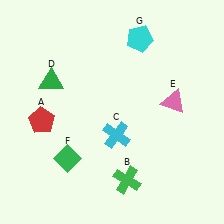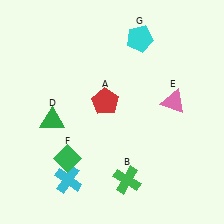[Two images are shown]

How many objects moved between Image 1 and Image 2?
3 objects moved between the two images.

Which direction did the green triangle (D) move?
The green triangle (D) moved down.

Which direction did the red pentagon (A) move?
The red pentagon (A) moved right.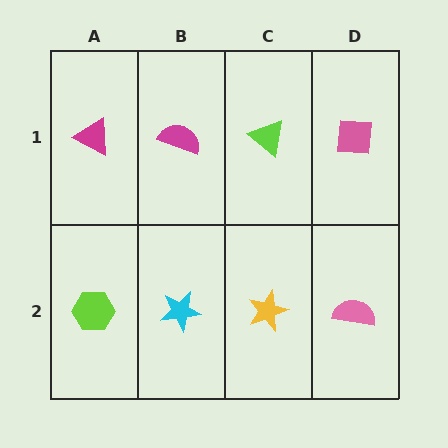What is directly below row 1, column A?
A lime hexagon.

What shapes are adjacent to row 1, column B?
A cyan star (row 2, column B), a magenta triangle (row 1, column A), a lime triangle (row 1, column C).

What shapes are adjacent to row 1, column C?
A yellow star (row 2, column C), a magenta semicircle (row 1, column B), a pink square (row 1, column D).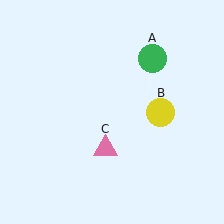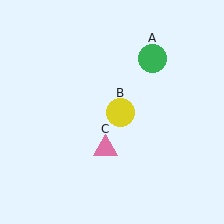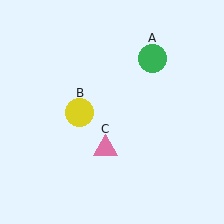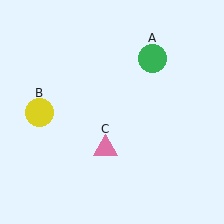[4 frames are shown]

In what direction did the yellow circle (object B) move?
The yellow circle (object B) moved left.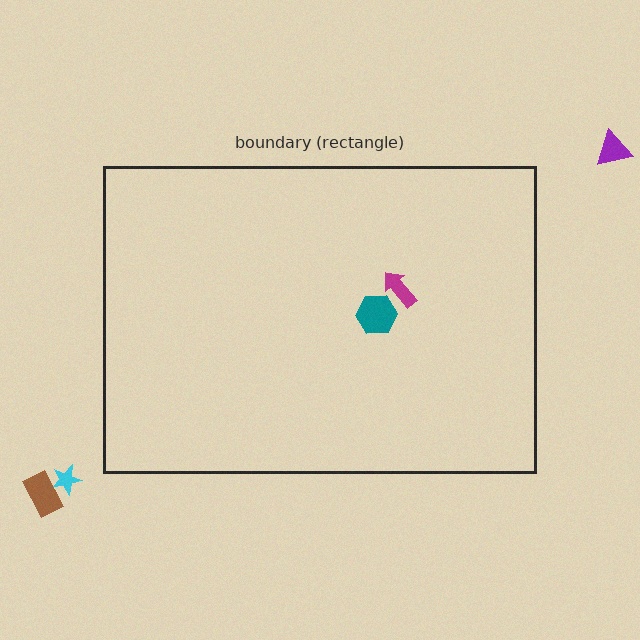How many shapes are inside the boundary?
2 inside, 3 outside.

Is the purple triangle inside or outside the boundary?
Outside.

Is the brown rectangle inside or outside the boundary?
Outside.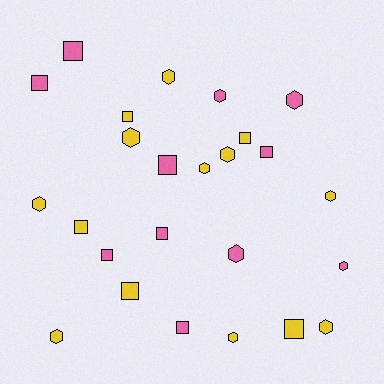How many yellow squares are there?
There are 5 yellow squares.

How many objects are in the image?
There are 25 objects.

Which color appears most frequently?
Yellow, with 14 objects.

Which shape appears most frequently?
Hexagon, with 13 objects.